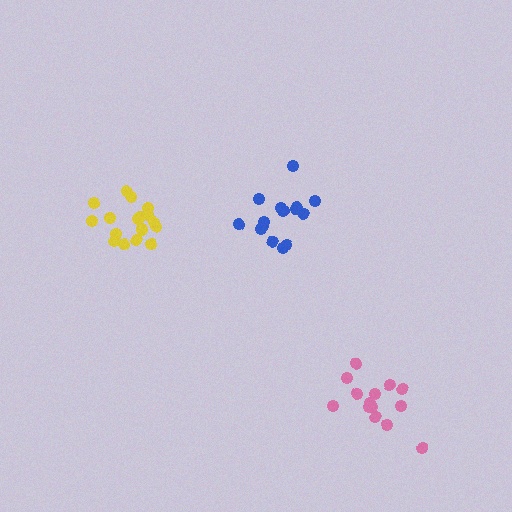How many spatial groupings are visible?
There are 3 spatial groupings.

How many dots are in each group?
Group 1: 14 dots, Group 2: 15 dots, Group 3: 18 dots (47 total).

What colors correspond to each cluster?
The clusters are colored: pink, blue, yellow.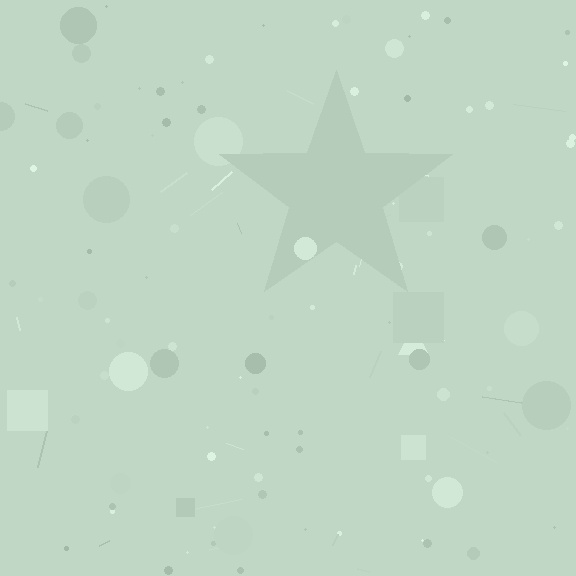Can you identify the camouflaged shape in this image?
The camouflaged shape is a star.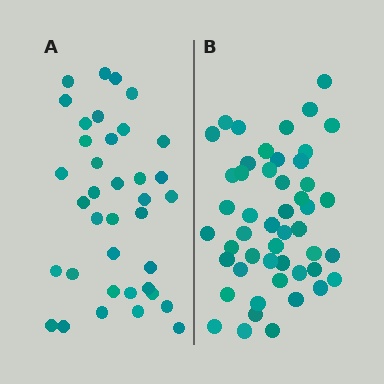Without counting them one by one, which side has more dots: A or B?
Region B (the right region) has more dots.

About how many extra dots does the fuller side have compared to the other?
Region B has roughly 12 or so more dots than region A.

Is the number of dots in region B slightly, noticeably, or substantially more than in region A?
Region B has noticeably more, but not dramatically so. The ratio is roughly 1.3 to 1.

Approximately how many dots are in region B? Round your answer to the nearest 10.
About 50 dots. (The exact count is 49, which rounds to 50.)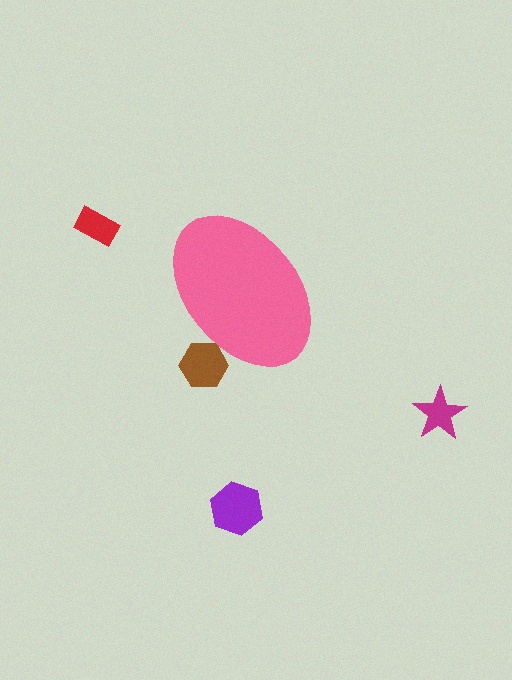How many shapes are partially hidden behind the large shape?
1 shape is partially hidden.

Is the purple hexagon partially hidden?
No, the purple hexagon is fully visible.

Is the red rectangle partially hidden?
No, the red rectangle is fully visible.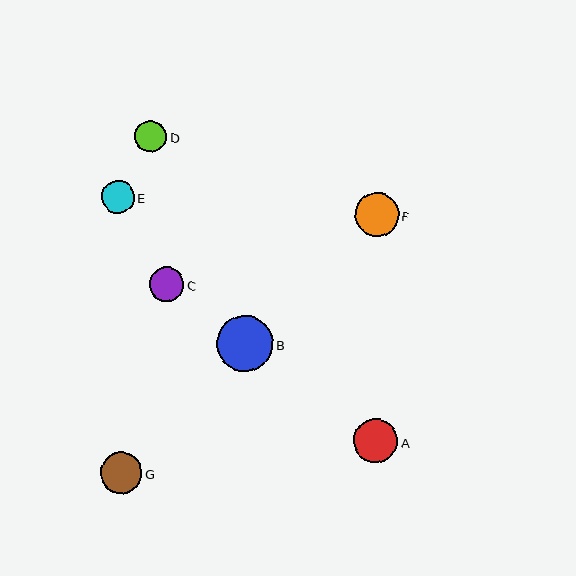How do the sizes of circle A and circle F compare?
Circle A and circle F are approximately the same size.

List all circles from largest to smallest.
From largest to smallest: B, A, F, G, C, E, D.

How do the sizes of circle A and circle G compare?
Circle A and circle G are approximately the same size.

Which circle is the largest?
Circle B is the largest with a size of approximately 56 pixels.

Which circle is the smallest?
Circle D is the smallest with a size of approximately 32 pixels.